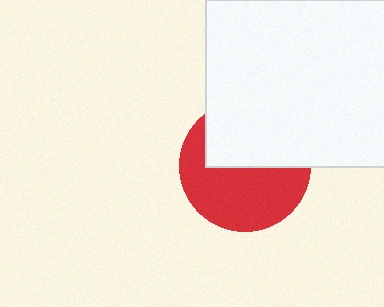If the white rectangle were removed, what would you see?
You would see the complete red circle.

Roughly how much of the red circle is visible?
About half of it is visible (roughly 56%).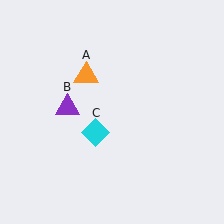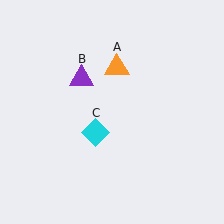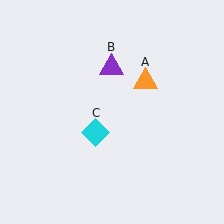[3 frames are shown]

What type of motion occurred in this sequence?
The orange triangle (object A), purple triangle (object B) rotated clockwise around the center of the scene.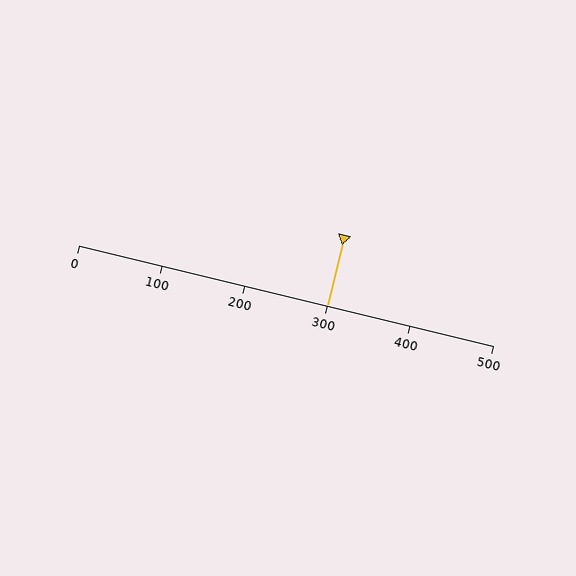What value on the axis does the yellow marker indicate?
The marker indicates approximately 300.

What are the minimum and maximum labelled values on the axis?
The axis runs from 0 to 500.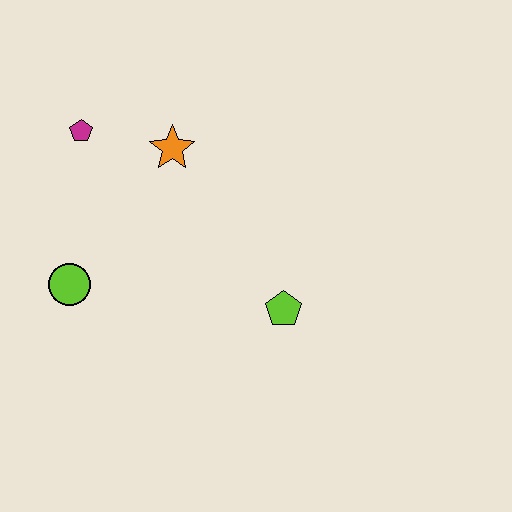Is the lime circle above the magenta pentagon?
No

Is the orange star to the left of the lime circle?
No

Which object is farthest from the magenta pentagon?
The lime pentagon is farthest from the magenta pentagon.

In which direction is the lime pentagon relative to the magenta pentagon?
The lime pentagon is to the right of the magenta pentagon.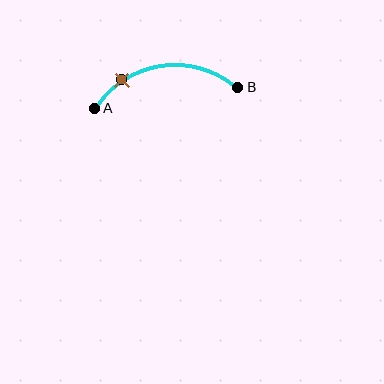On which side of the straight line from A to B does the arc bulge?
The arc bulges above the straight line connecting A and B.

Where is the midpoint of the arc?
The arc midpoint is the point on the curve farthest from the straight line joining A and B. It sits above that line.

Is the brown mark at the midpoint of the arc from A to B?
No. The brown mark lies on the arc but is closer to endpoint A. The arc midpoint would be at the point on the curve equidistant along the arc from both A and B.